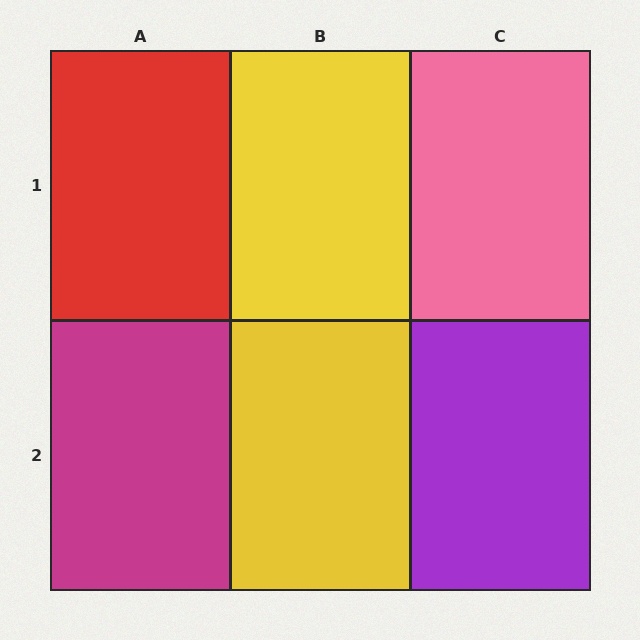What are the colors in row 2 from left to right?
Magenta, yellow, purple.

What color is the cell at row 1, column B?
Yellow.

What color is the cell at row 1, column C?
Pink.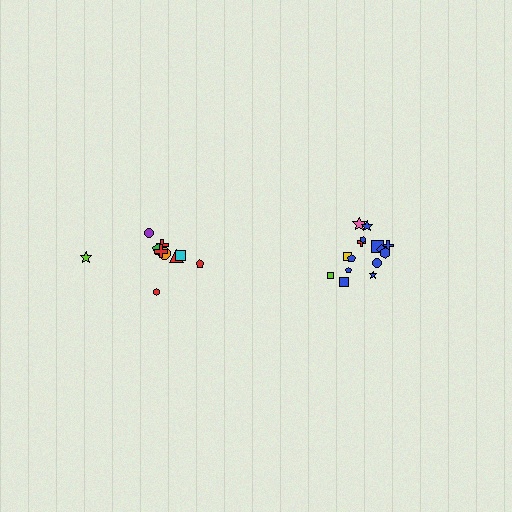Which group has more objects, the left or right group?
The right group.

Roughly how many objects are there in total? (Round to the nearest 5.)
Roughly 25 objects in total.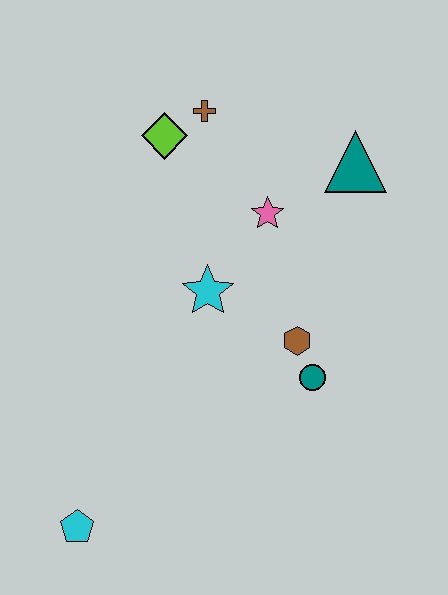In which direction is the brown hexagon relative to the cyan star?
The brown hexagon is to the right of the cyan star.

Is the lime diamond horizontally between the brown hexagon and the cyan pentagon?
Yes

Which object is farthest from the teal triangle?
The cyan pentagon is farthest from the teal triangle.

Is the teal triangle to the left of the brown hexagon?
No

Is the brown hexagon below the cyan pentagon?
No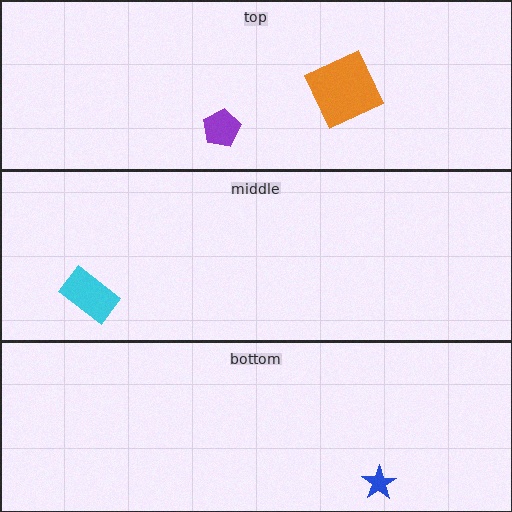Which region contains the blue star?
The bottom region.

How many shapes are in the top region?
2.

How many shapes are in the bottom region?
1.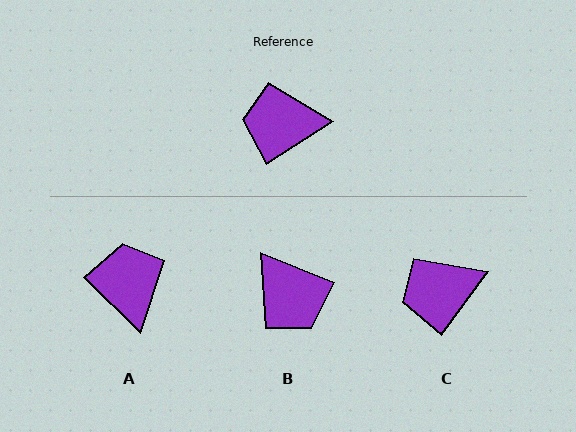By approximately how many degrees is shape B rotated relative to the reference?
Approximately 125 degrees counter-clockwise.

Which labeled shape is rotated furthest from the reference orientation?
B, about 125 degrees away.